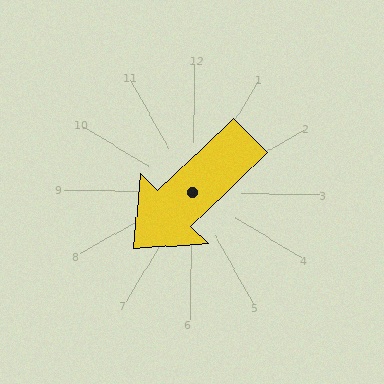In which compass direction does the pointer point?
Southwest.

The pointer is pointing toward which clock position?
Roughly 8 o'clock.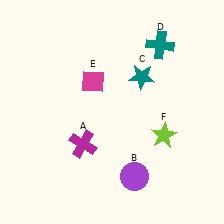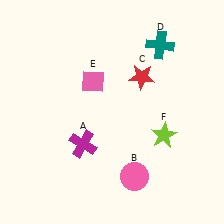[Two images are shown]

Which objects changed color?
B changed from purple to pink. C changed from teal to red. E changed from magenta to pink.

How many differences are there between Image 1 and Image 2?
There are 3 differences between the two images.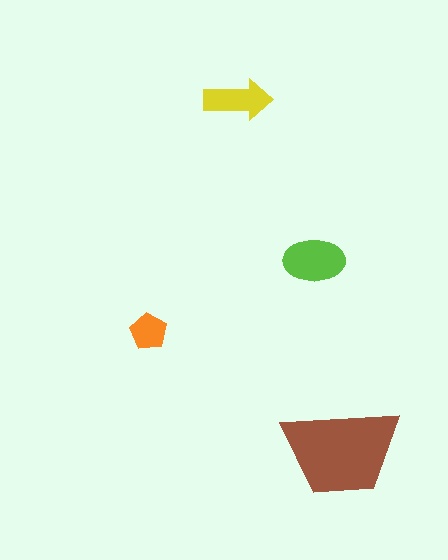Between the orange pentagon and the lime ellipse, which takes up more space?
The lime ellipse.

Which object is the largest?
The brown trapezoid.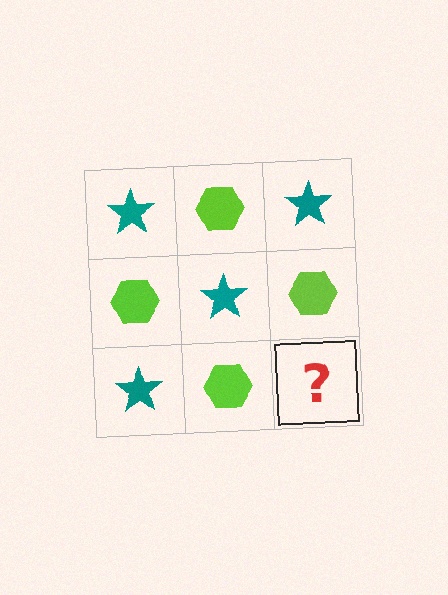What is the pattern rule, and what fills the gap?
The rule is that it alternates teal star and lime hexagon in a checkerboard pattern. The gap should be filled with a teal star.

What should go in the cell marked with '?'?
The missing cell should contain a teal star.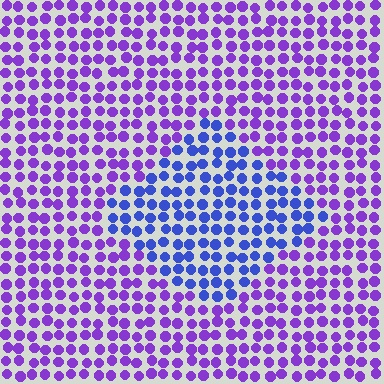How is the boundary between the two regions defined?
The boundary is defined purely by a slight shift in hue (about 40 degrees). Spacing, size, and orientation are identical on both sides.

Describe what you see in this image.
The image is filled with small purple elements in a uniform arrangement. A diamond-shaped region is visible where the elements are tinted to a slightly different hue, forming a subtle color boundary.